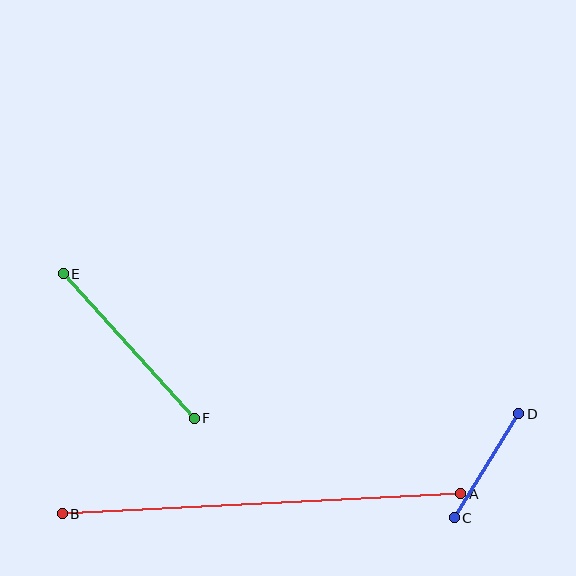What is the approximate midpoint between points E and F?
The midpoint is at approximately (129, 346) pixels.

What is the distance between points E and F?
The distance is approximately 195 pixels.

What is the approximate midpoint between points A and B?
The midpoint is at approximately (262, 504) pixels.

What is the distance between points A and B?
The distance is approximately 399 pixels.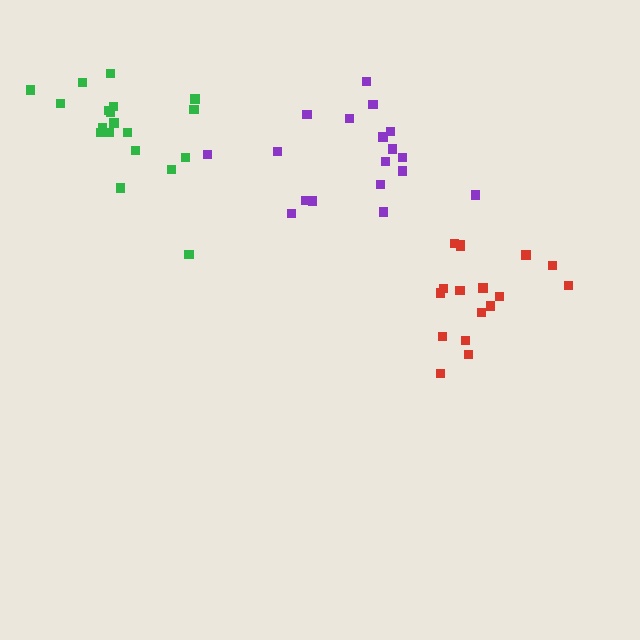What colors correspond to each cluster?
The clusters are colored: green, red, purple.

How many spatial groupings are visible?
There are 3 spatial groupings.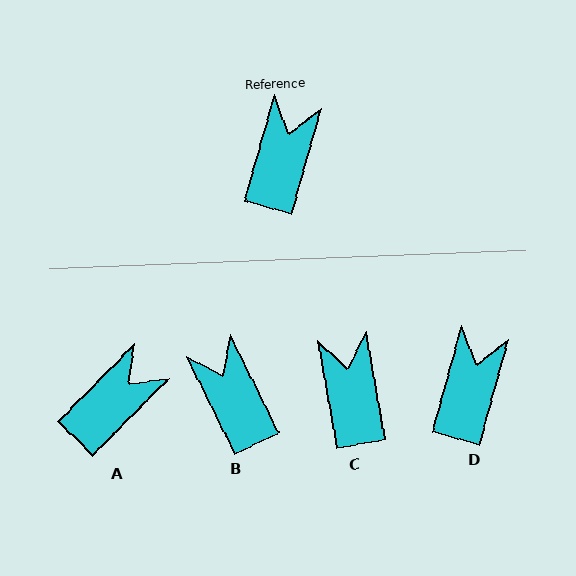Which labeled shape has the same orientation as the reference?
D.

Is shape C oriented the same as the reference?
No, it is off by about 26 degrees.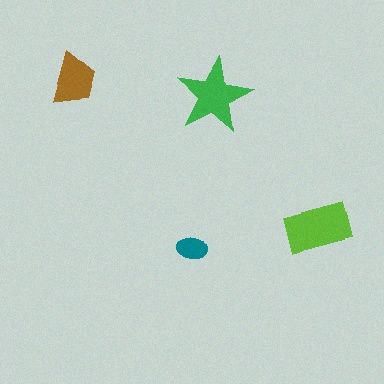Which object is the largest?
The lime rectangle.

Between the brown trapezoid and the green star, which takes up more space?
The green star.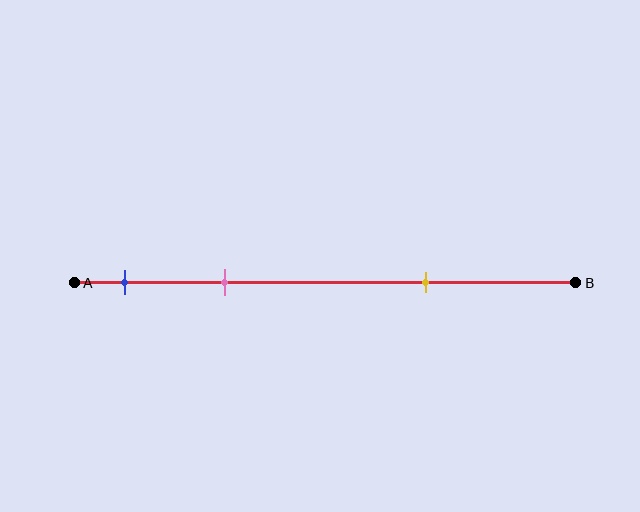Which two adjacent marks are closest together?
The blue and pink marks are the closest adjacent pair.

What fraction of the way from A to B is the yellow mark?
The yellow mark is approximately 70% (0.7) of the way from A to B.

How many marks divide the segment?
There are 3 marks dividing the segment.